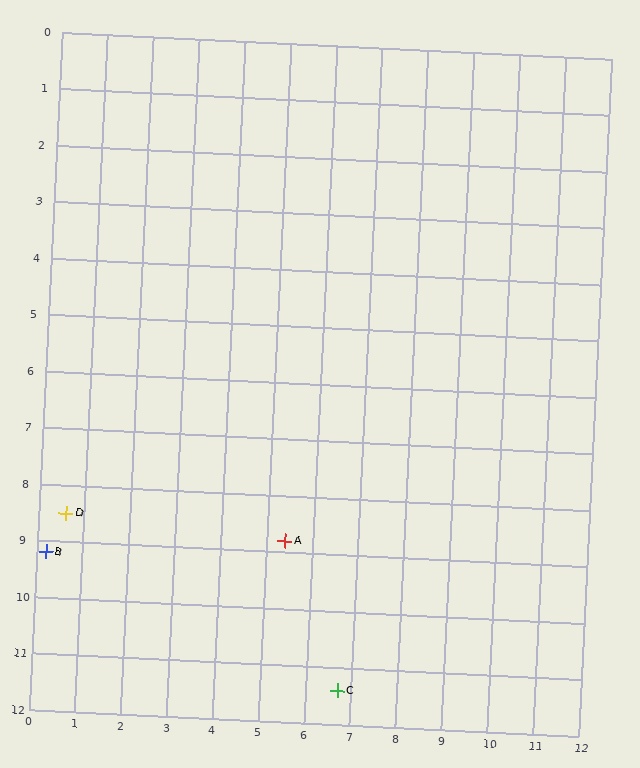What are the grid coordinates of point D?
Point D is at approximately (0.6, 8.5).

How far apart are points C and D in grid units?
Points C and D are about 6.8 grid units apart.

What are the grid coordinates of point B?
Point B is at approximately (0.2, 9.2).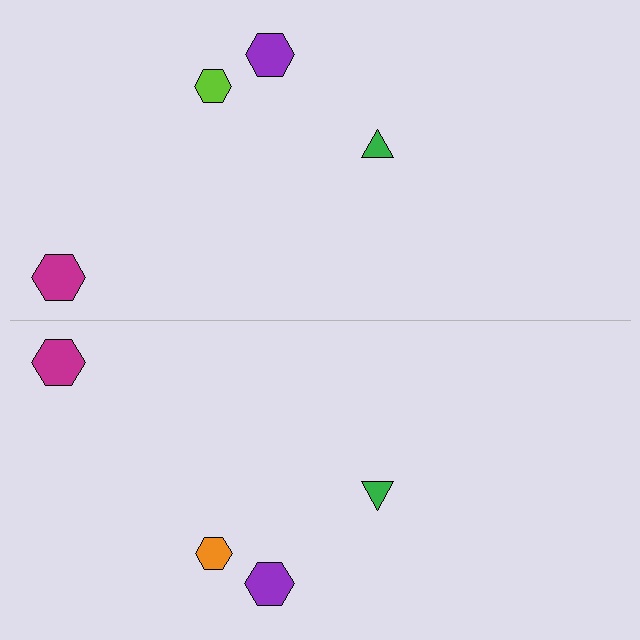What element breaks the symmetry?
The orange hexagon on the bottom side breaks the symmetry — its mirror counterpart is lime.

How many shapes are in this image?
There are 8 shapes in this image.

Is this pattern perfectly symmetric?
No, the pattern is not perfectly symmetric. The orange hexagon on the bottom side breaks the symmetry — its mirror counterpart is lime.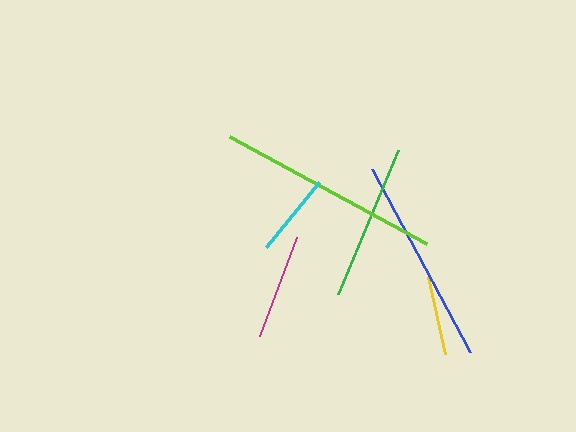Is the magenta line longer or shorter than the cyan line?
The magenta line is longer than the cyan line.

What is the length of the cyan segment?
The cyan segment is approximately 84 pixels long.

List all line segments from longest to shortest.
From longest to shortest: lime, blue, green, magenta, cyan, yellow.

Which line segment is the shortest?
The yellow line is the shortest at approximately 79 pixels.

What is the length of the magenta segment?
The magenta segment is approximately 106 pixels long.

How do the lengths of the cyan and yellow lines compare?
The cyan and yellow lines are approximately the same length.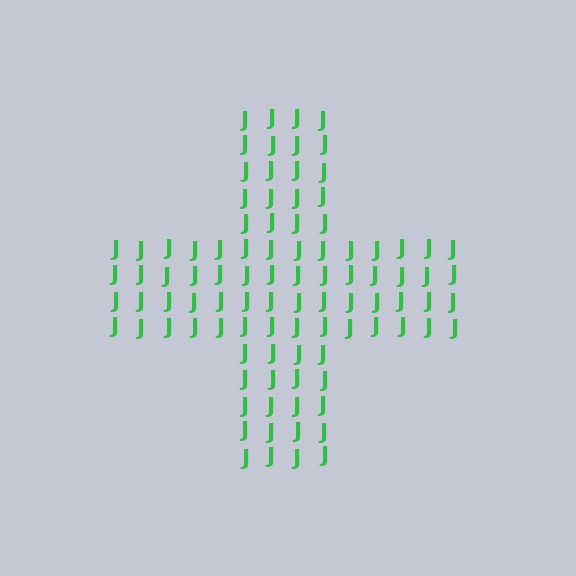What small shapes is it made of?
It is made of small letter J's.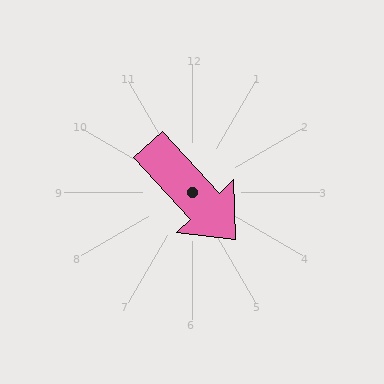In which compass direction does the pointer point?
Southeast.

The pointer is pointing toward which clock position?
Roughly 5 o'clock.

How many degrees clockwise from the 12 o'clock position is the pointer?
Approximately 137 degrees.